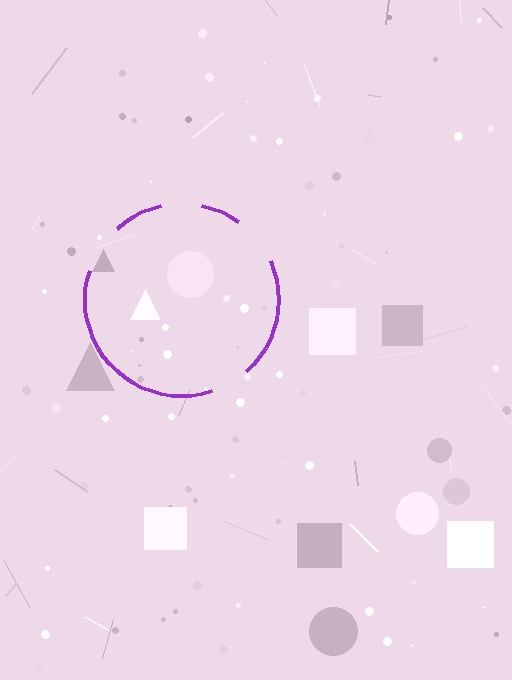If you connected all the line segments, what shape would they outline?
They would outline a circle.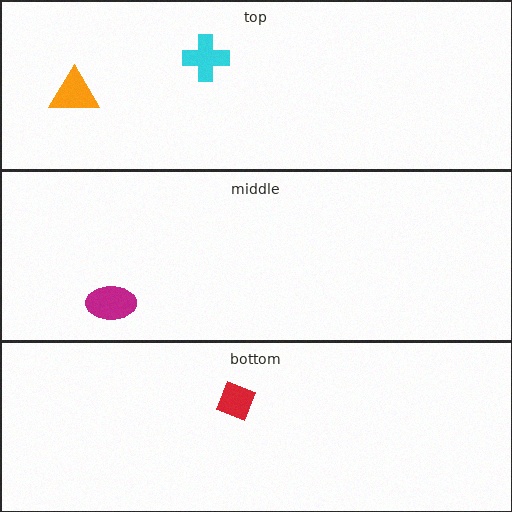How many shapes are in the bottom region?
1.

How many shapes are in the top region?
2.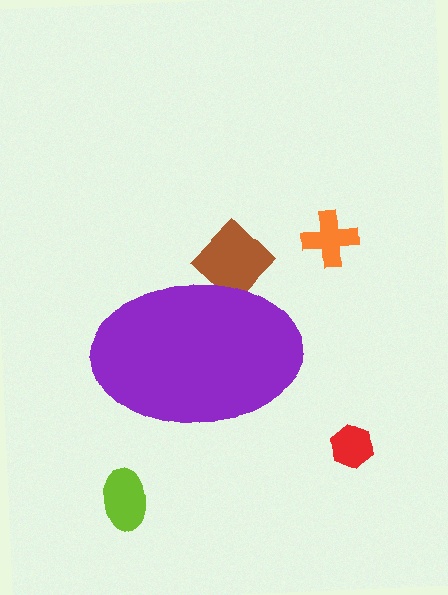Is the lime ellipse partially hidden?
No, the lime ellipse is fully visible.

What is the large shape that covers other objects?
A purple ellipse.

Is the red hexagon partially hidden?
No, the red hexagon is fully visible.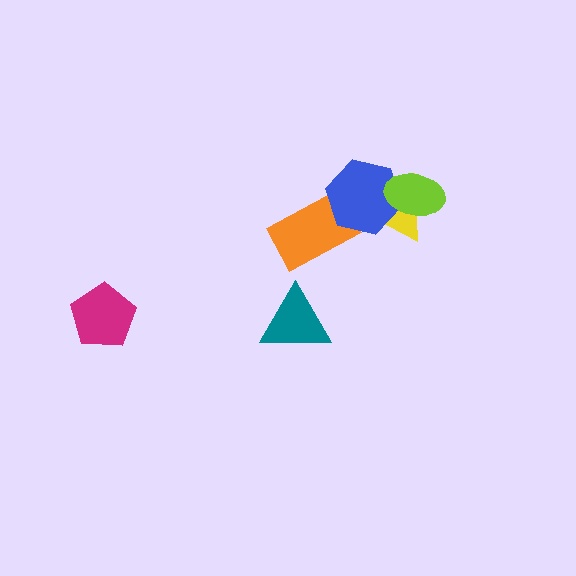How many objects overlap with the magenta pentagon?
0 objects overlap with the magenta pentagon.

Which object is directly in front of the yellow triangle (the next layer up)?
The blue hexagon is directly in front of the yellow triangle.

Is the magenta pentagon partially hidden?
No, no other shape covers it.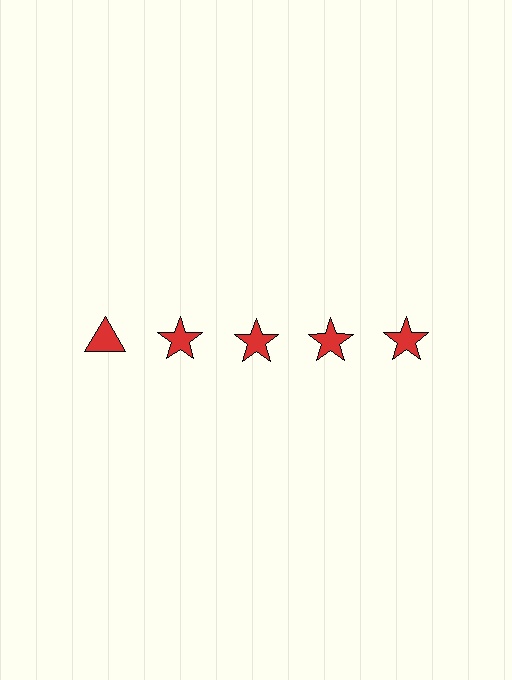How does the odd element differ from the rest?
It has a different shape: triangle instead of star.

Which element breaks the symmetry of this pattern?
The red triangle in the top row, leftmost column breaks the symmetry. All other shapes are red stars.